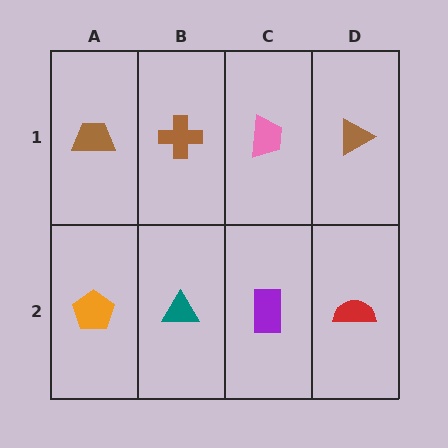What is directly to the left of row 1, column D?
A pink trapezoid.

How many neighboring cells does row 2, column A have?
2.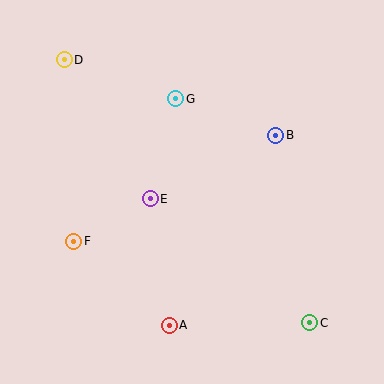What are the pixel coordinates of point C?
Point C is at (310, 323).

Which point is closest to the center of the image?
Point E at (150, 199) is closest to the center.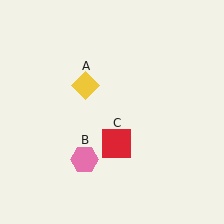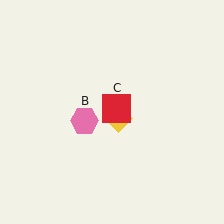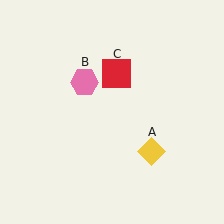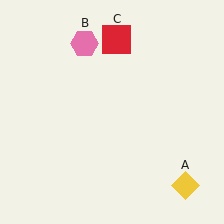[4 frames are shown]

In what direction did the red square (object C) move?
The red square (object C) moved up.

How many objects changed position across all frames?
3 objects changed position: yellow diamond (object A), pink hexagon (object B), red square (object C).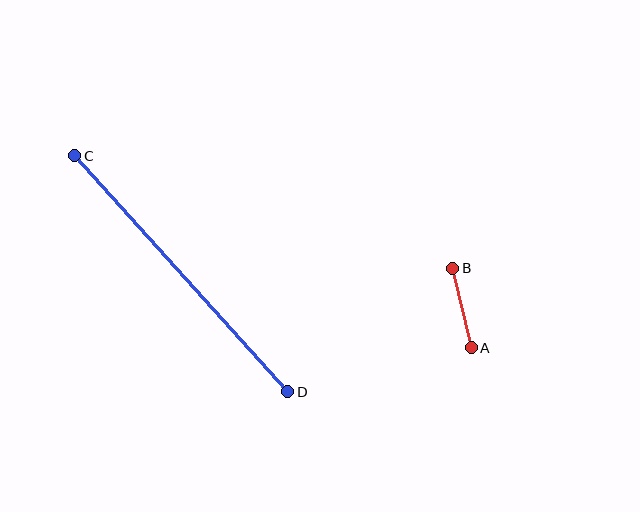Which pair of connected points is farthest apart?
Points C and D are farthest apart.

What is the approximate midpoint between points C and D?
The midpoint is at approximately (181, 274) pixels.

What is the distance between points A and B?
The distance is approximately 81 pixels.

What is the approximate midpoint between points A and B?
The midpoint is at approximately (462, 308) pixels.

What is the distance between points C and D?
The distance is approximately 318 pixels.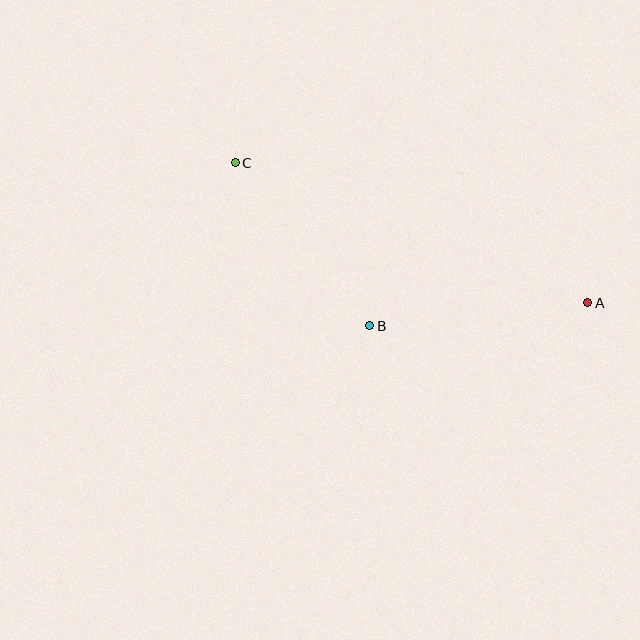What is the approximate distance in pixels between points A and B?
The distance between A and B is approximately 219 pixels.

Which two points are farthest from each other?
Points A and C are farthest from each other.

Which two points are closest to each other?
Points B and C are closest to each other.